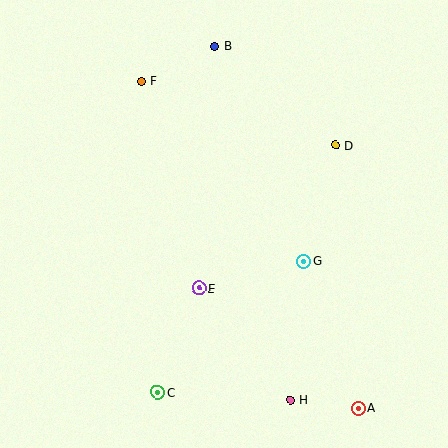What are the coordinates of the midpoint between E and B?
The midpoint between E and B is at (207, 167).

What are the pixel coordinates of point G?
Point G is at (304, 261).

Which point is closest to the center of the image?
Point E at (199, 288) is closest to the center.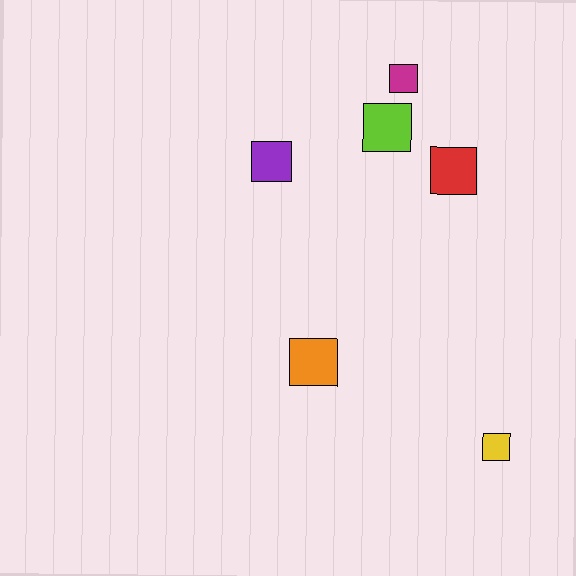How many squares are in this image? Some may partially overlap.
There are 6 squares.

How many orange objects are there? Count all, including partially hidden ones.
There is 1 orange object.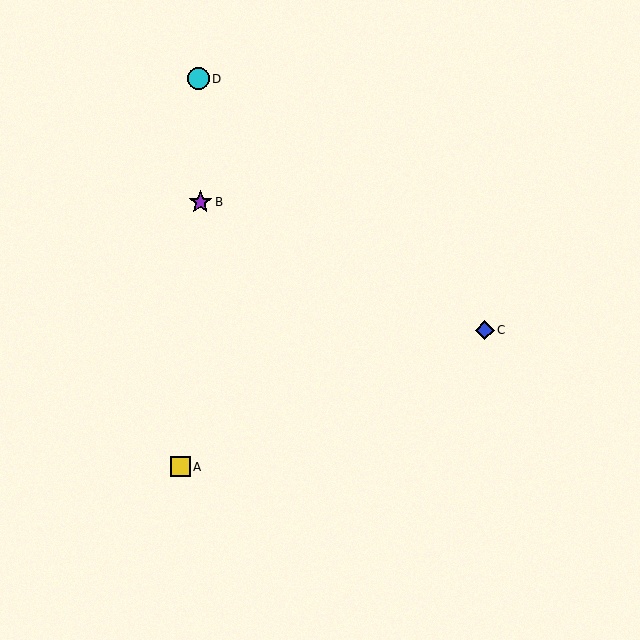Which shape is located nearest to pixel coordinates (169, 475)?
The yellow square (labeled A) at (180, 467) is nearest to that location.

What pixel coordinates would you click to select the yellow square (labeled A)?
Click at (180, 467) to select the yellow square A.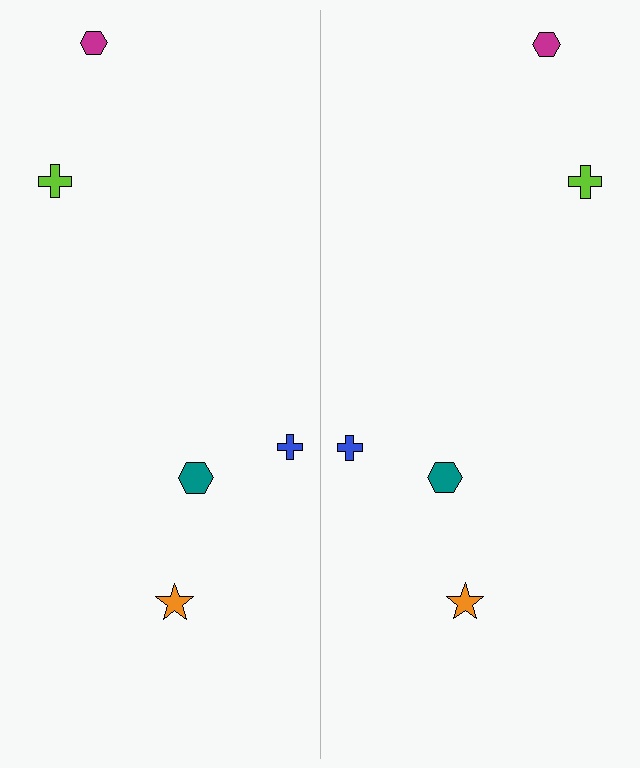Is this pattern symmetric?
Yes, this pattern has bilateral (reflection) symmetry.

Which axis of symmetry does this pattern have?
The pattern has a vertical axis of symmetry running through the center of the image.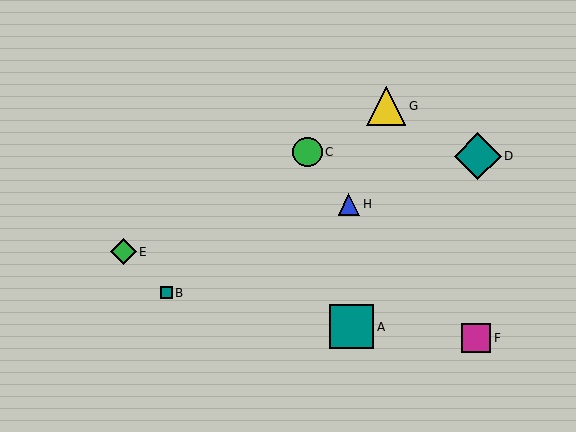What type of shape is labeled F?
Shape F is a magenta square.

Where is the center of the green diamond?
The center of the green diamond is at (124, 252).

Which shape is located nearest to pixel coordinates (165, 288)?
The teal square (labeled B) at (166, 293) is nearest to that location.